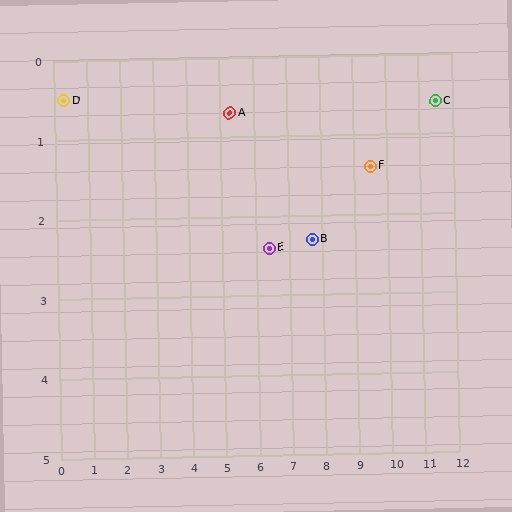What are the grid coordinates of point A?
Point A is at approximately (5.3, 0.7).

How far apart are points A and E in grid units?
Points A and E are about 2.0 grid units apart.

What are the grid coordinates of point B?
Point B is at approximately (7.7, 2.3).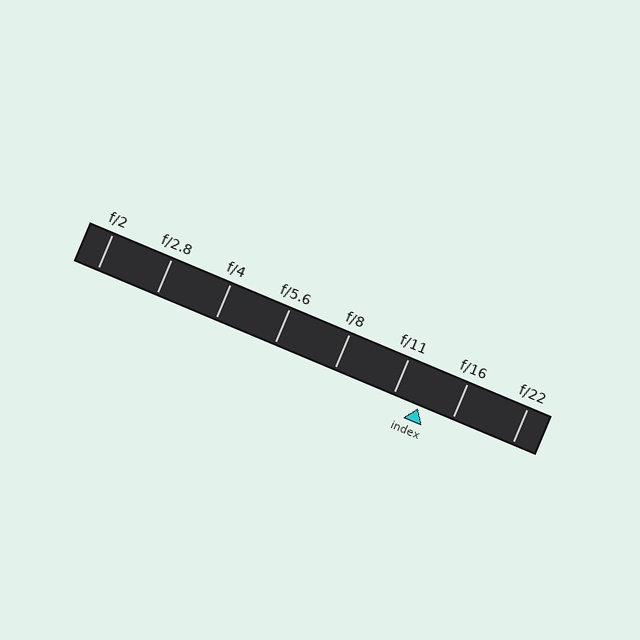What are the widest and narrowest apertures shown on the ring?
The widest aperture shown is f/2 and the narrowest is f/22.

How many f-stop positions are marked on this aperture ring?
There are 8 f-stop positions marked.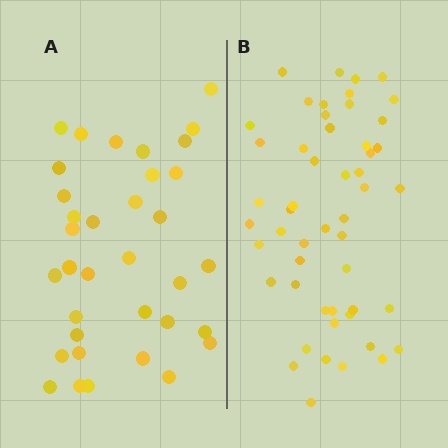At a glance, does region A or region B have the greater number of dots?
Region B (the right region) has more dots.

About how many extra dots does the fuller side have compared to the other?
Region B has approximately 15 more dots than region A.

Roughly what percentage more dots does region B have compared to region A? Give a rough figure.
About 45% more.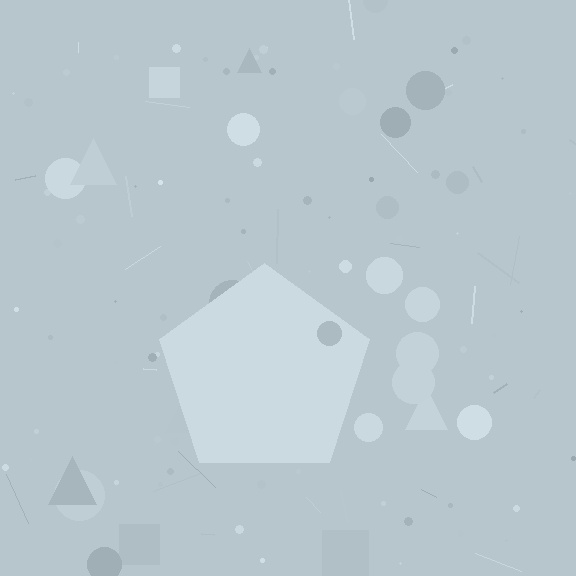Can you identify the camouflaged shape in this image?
The camouflaged shape is a pentagon.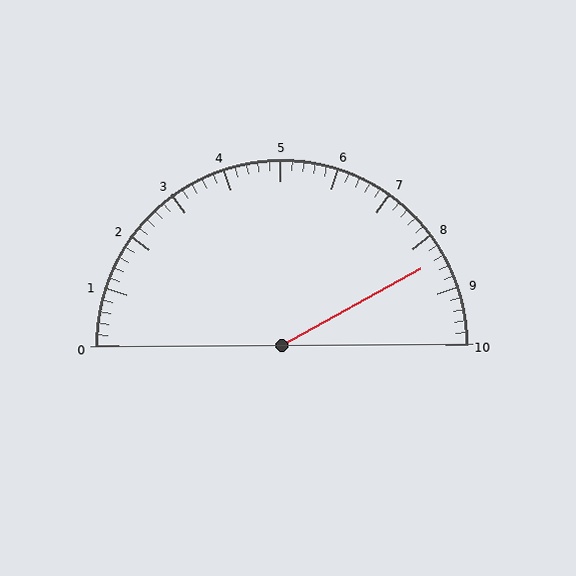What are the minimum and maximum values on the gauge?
The gauge ranges from 0 to 10.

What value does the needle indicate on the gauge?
The needle indicates approximately 8.4.